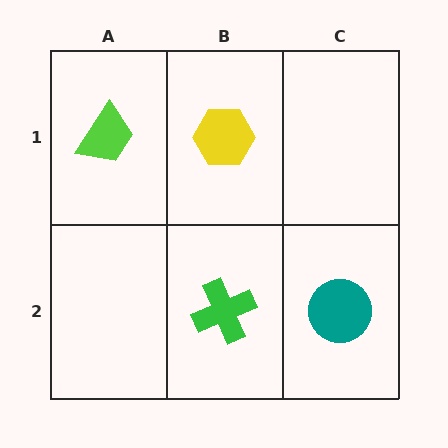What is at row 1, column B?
A yellow hexagon.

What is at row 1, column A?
A lime trapezoid.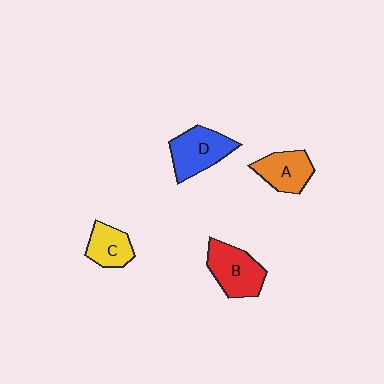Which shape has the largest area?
Shape B (red).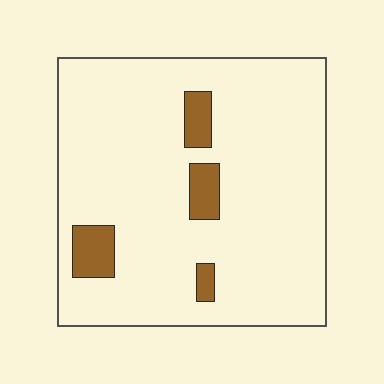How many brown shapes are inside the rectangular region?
4.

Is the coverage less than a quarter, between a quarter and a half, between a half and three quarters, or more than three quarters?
Less than a quarter.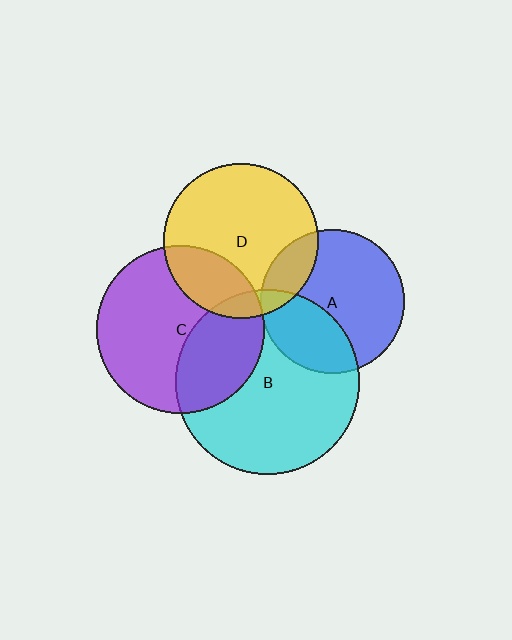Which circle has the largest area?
Circle B (cyan).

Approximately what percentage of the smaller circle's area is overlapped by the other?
Approximately 5%.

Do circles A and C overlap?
Yes.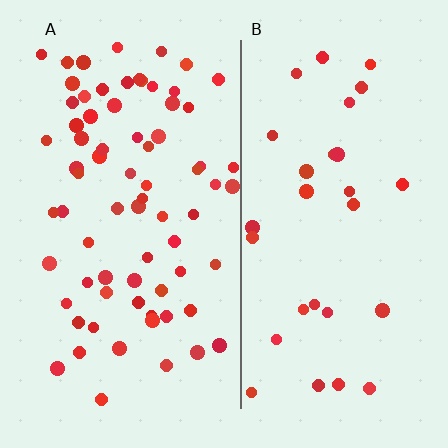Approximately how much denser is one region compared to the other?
Approximately 2.4× — region A over region B.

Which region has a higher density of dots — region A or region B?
A (the left).